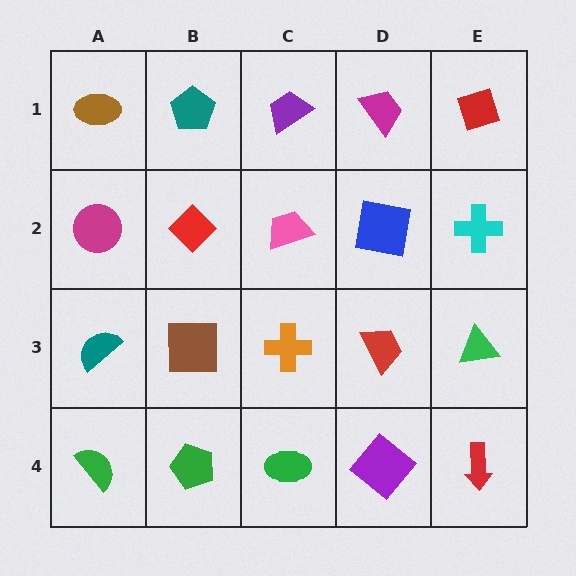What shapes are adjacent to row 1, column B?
A red diamond (row 2, column B), a brown ellipse (row 1, column A), a purple trapezoid (row 1, column C).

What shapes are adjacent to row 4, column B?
A brown square (row 3, column B), a green semicircle (row 4, column A), a green ellipse (row 4, column C).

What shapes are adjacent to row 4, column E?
A green triangle (row 3, column E), a purple diamond (row 4, column D).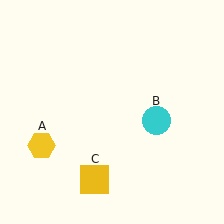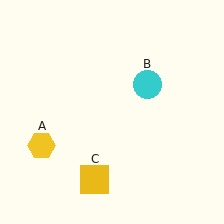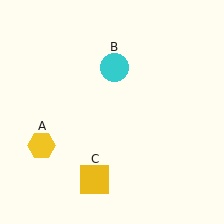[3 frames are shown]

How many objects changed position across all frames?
1 object changed position: cyan circle (object B).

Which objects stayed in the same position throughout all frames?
Yellow hexagon (object A) and yellow square (object C) remained stationary.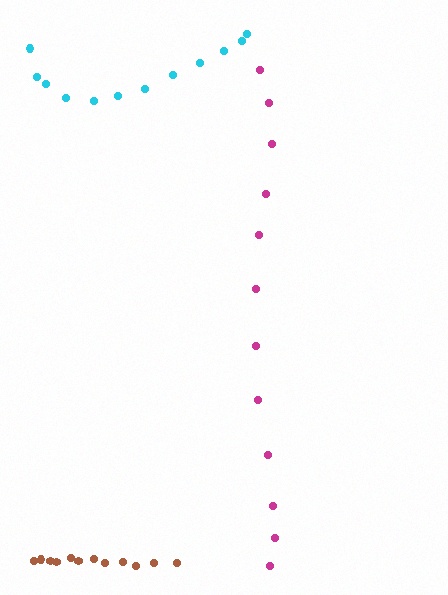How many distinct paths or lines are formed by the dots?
There are 3 distinct paths.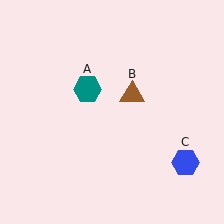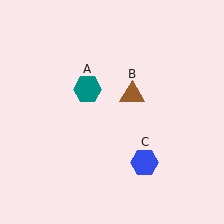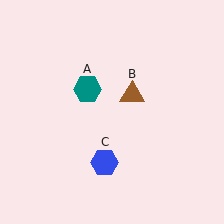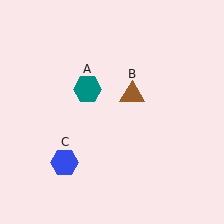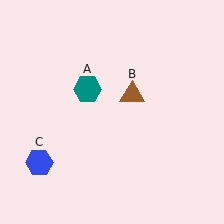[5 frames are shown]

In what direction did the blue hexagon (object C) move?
The blue hexagon (object C) moved left.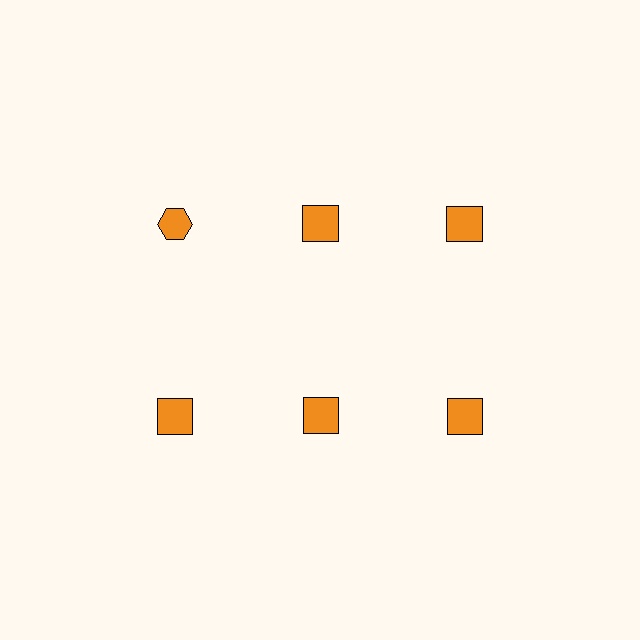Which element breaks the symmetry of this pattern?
The orange hexagon in the top row, leftmost column breaks the symmetry. All other shapes are orange squares.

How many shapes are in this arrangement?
There are 6 shapes arranged in a grid pattern.